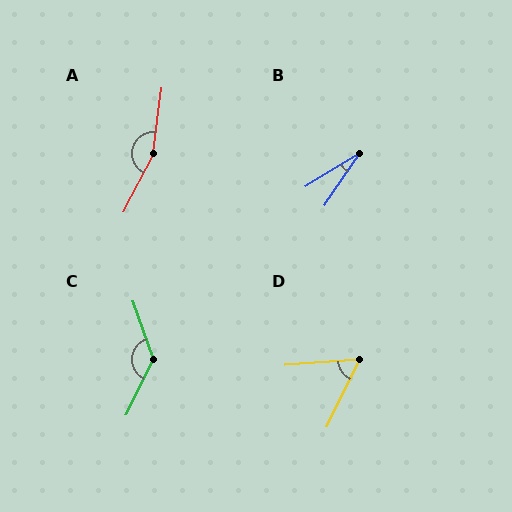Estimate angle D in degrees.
Approximately 60 degrees.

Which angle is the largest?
A, at approximately 160 degrees.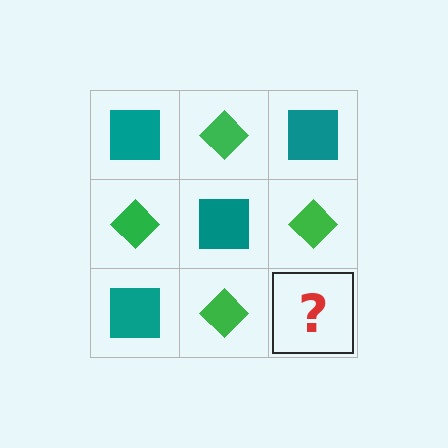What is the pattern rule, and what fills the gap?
The rule is that it alternates teal square and green diamond in a checkerboard pattern. The gap should be filled with a teal square.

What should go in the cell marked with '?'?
The missing cell should contain a teal square.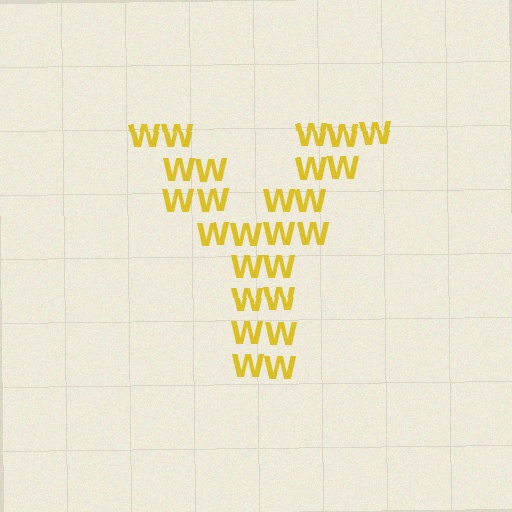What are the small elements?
The small elements are letter W's.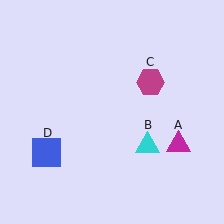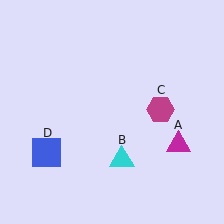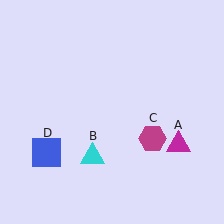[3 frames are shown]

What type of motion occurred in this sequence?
The cyan triangle (object B), magenta hexagon (object C) rotated clockwise around the center of the scene.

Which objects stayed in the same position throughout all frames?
Magenta triangle (object A) and blue square (object D) remained stationary.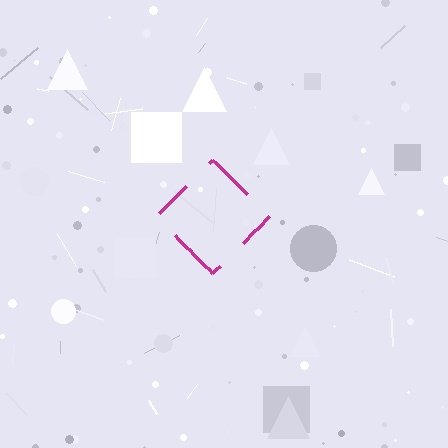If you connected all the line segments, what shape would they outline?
They would outline a diamond.